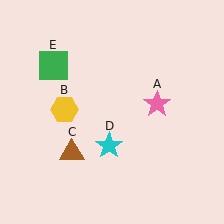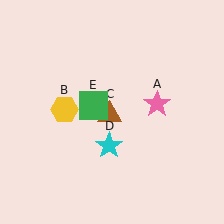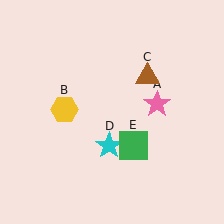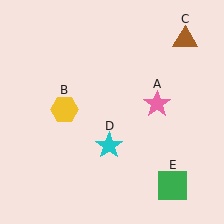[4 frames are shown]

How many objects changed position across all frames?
2 objects changed position: brown triangle (object C), green square (object E).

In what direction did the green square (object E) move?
The green square (object E) moved down and to the right.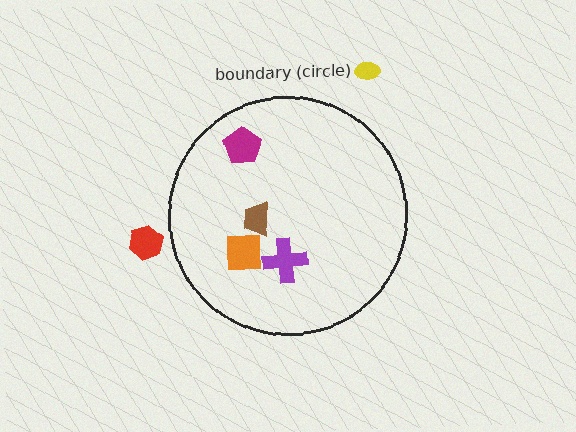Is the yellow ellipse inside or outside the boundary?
Outside.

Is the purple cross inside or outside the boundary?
Inside.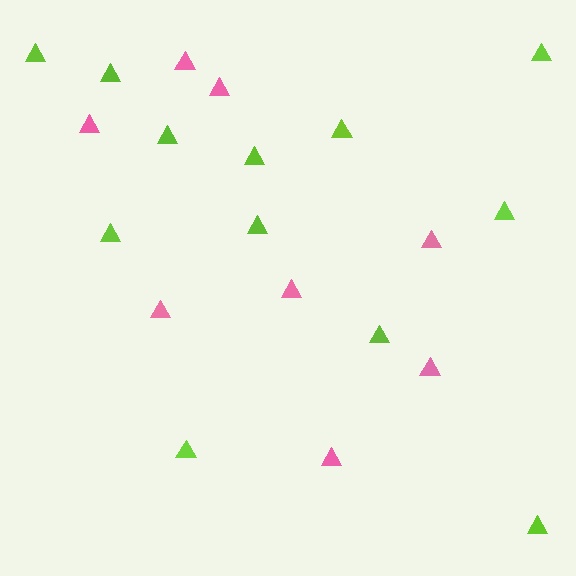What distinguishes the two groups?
There are 2 groups: one group of pink triangles (8) and one group of lime triangles (12).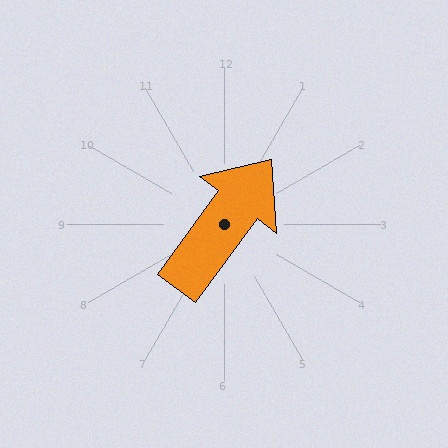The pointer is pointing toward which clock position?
Roughly 1 o'clock.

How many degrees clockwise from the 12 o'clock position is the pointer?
Approximately 36 degrees.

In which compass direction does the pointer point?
Northeast.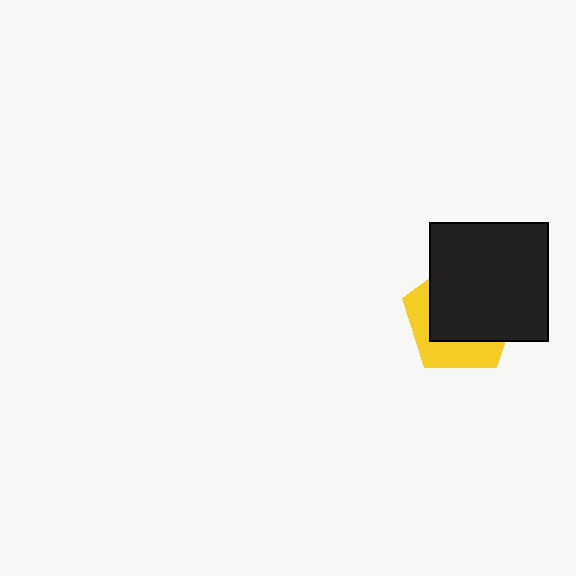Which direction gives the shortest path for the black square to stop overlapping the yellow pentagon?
Moving toward the upper-right gives the shortest separation.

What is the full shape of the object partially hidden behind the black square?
The partially hidden object is a yellow pentagon.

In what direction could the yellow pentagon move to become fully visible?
The yellow pentagon could move toward the lower-left. That would shift it out from behind the black square entirely.